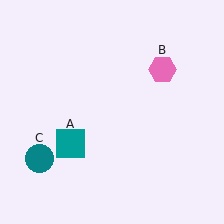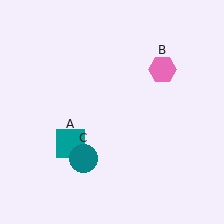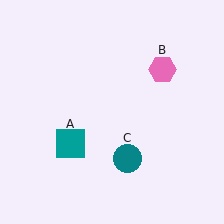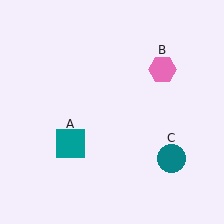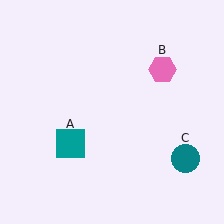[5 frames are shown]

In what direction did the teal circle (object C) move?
The teal circle (object C) moved right.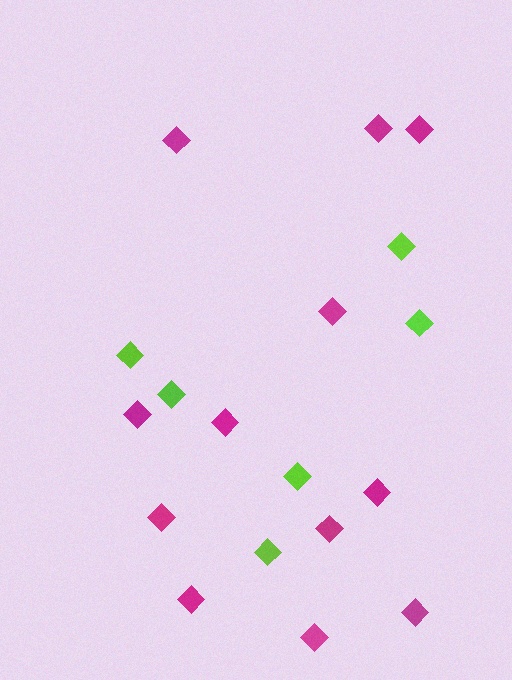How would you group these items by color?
There are 2 groups: one group of lime diamonds (6) and one group of magenta diamonds (12).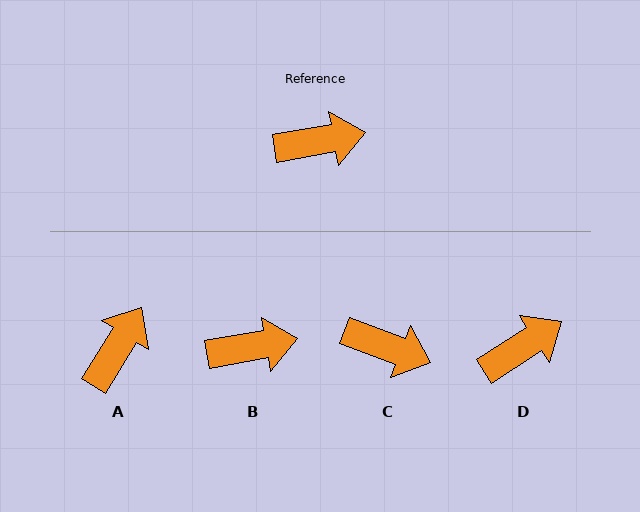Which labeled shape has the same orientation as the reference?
B.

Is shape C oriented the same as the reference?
No, it is off by about 30 degrees.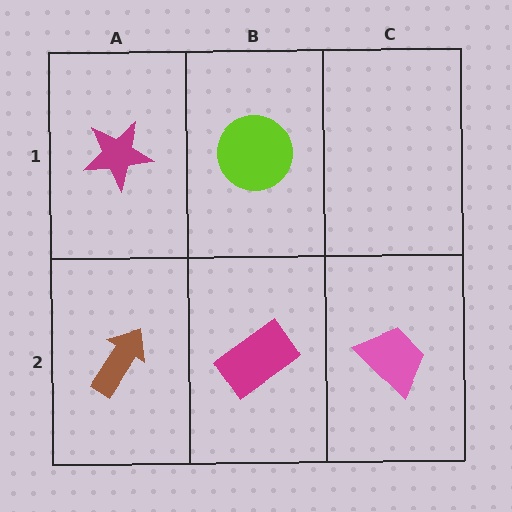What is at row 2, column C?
A pink trapezoid.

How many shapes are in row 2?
3 shapes.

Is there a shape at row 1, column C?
No, that cell is empty.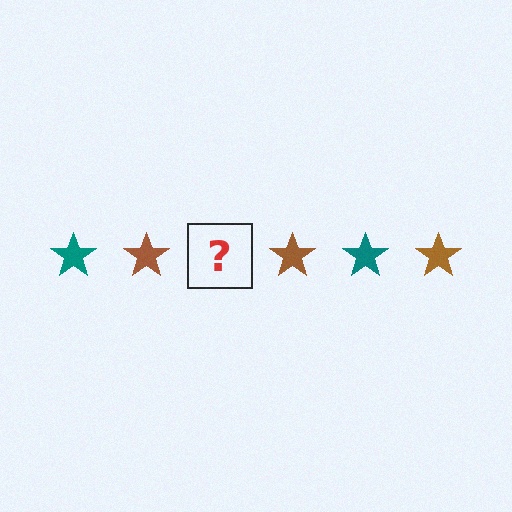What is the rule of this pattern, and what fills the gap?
The rule is that the pattern cycles through teal, brown stars. The gap should be filled with a teal star.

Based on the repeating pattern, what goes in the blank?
The blank should be a teal star.